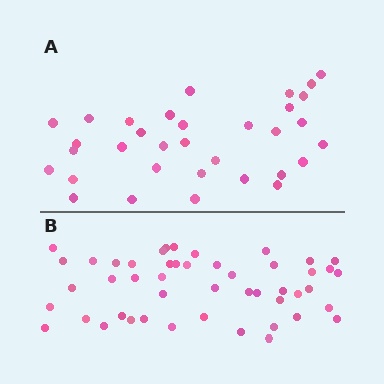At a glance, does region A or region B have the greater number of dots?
Region B (the bottom region) has more dots.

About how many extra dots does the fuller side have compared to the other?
Region B has approximately 15 more dots than region A.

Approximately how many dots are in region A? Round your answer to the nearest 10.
About 30 dots. (The exact count is 33, which rounds to 30.)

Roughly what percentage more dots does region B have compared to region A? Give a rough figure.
About 45% more.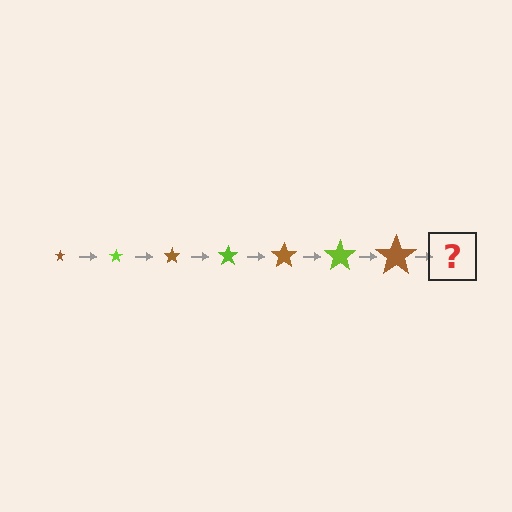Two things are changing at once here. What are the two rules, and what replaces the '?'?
The two rules are that the star grows larger each step and the color cycles through brown and lime. The '?' should be a lime star, larger than the previous one.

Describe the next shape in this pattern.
It should be a lime star, larger than the previous one.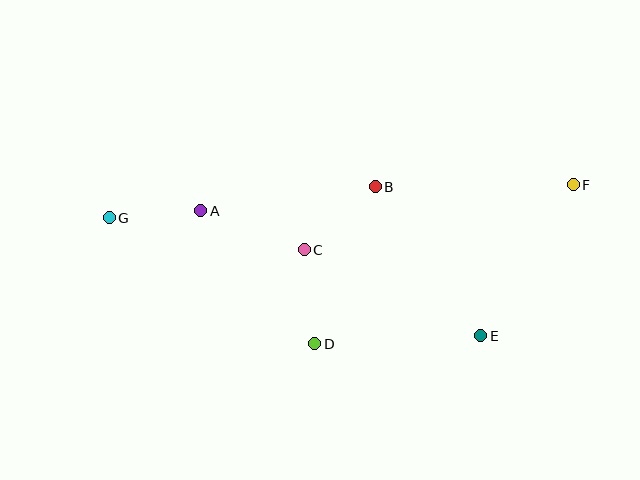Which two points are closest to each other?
Points A and G are closest to each other.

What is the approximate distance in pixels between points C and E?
The distance between C and E is approximately 196 pixels.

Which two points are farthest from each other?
Points F and G are farthest from each other.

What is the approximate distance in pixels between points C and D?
The distance between C and D is approximately 94 pixels.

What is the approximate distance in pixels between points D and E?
The distance between D and E is approximately 166 pixels.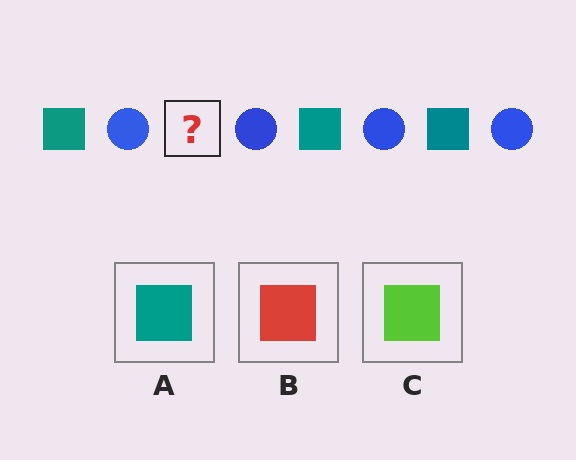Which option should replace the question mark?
Option A.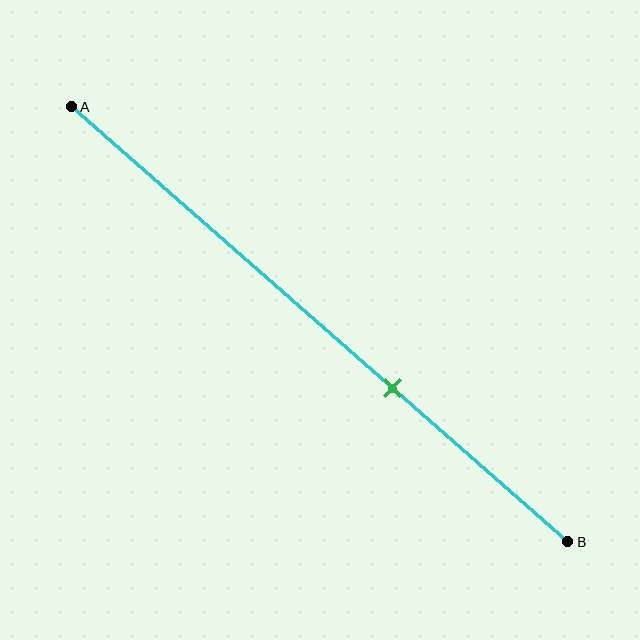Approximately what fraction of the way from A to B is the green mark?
The green mark is approximately 65% of the way from A to B.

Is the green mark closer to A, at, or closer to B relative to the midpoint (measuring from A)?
The green mark is closer to point B than the midpoint of segment AB.